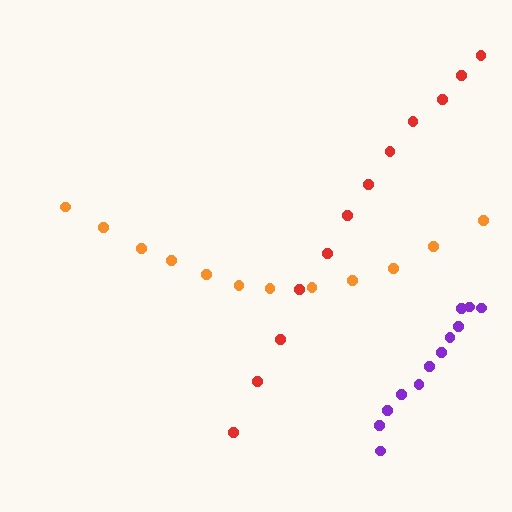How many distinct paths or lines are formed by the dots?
There are 3 distinct paths.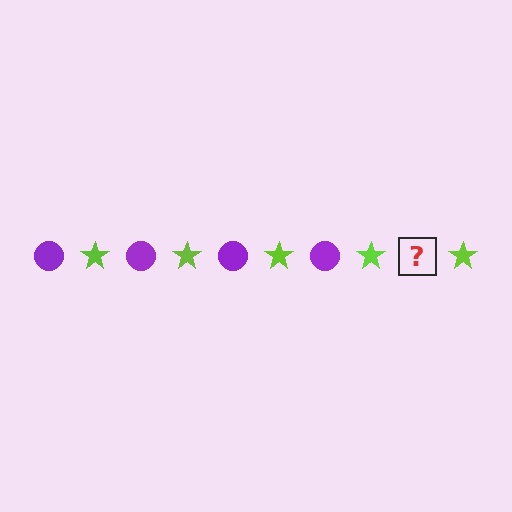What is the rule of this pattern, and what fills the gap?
The rule is that the pattern alternates between purple circle and lime star. The gap should be filled with a purple circle.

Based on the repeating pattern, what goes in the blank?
The blank should be a purple circle.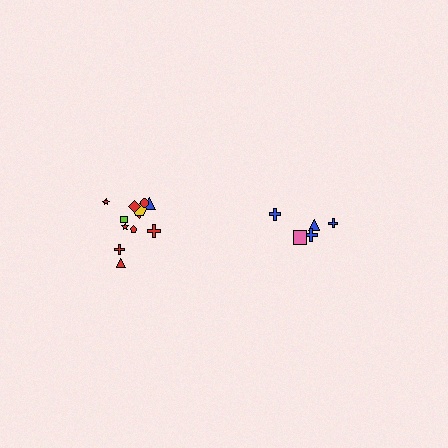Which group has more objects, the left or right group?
The left group.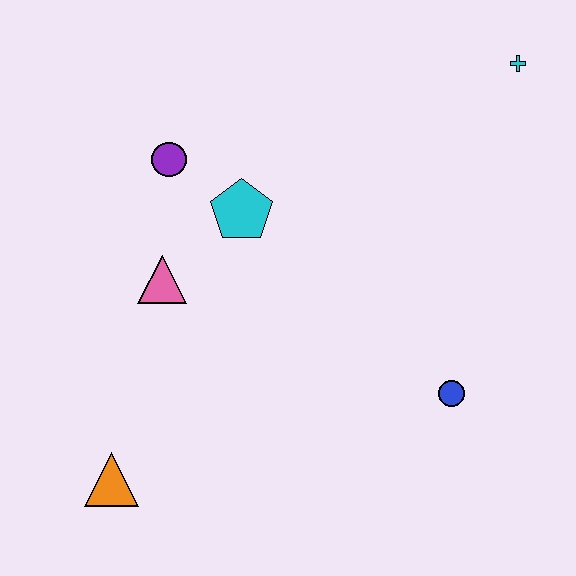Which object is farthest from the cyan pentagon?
The cyan cross is farthest from the cyan pentagon.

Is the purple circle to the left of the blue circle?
Yes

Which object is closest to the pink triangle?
The cyan pentagon is closest to the pink triangle.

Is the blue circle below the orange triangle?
No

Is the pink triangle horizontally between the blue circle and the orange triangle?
Yes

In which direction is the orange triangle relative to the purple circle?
The orange triangle is below the purple circle.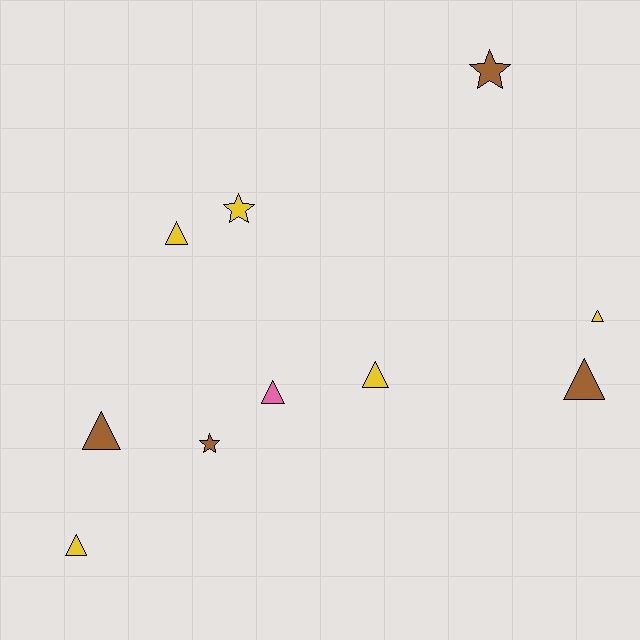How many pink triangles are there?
There is 1 pink triangle.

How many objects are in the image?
There are 10 objects.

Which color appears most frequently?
Yellow, with 5 objects.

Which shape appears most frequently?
Triangle, with 7 objects.